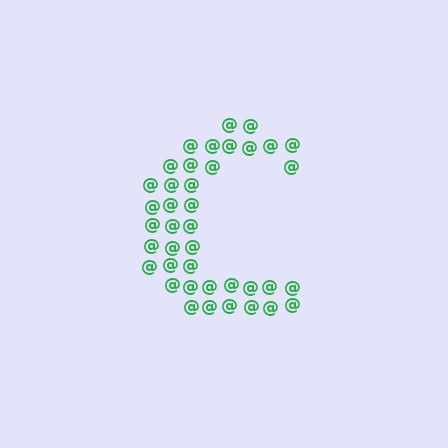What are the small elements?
The small elements are at signs.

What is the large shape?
The large shape is the letter C.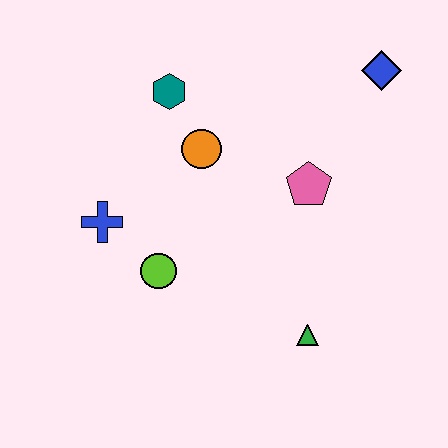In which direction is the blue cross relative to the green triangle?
The blue cross is to the left of the green triangle.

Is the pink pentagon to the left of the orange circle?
No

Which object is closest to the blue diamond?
The pink pentagon is closest to the blue diamond.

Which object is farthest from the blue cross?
The blue diamond is farthest from the blue cross.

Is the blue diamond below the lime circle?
No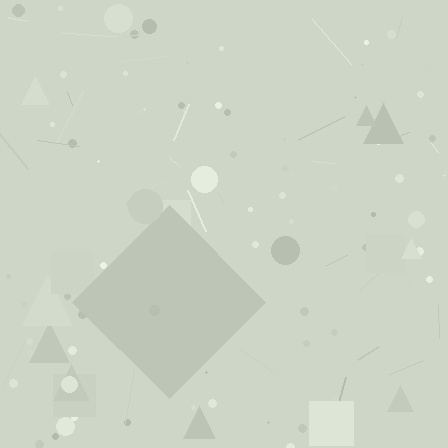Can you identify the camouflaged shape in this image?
The camouflaged shape is a diamond.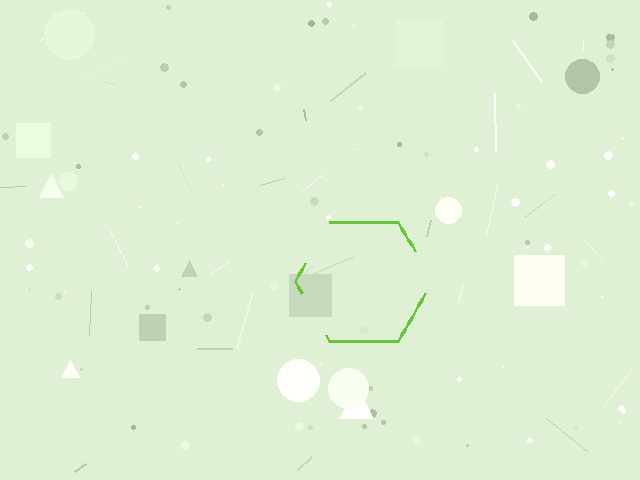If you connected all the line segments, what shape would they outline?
They would outline a hexagon.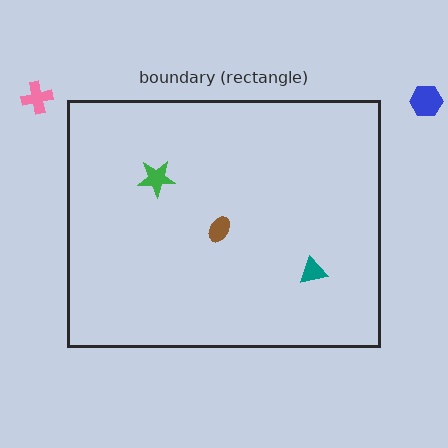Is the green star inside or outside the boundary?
Inside.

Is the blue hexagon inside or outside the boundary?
Outside.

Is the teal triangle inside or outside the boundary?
Inside.